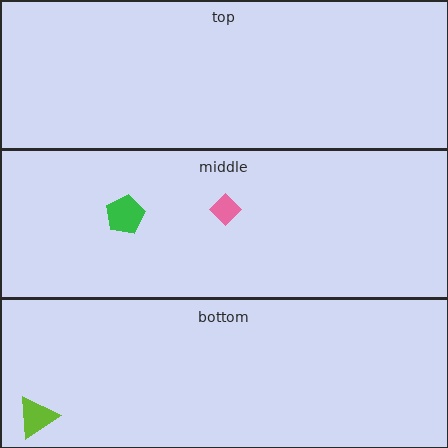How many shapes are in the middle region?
2.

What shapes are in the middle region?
The green pentagon, the pink diamond.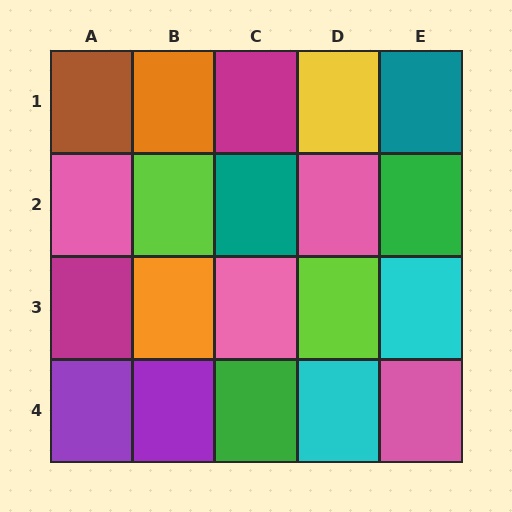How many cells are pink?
4 cells are pink.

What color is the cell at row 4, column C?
Green.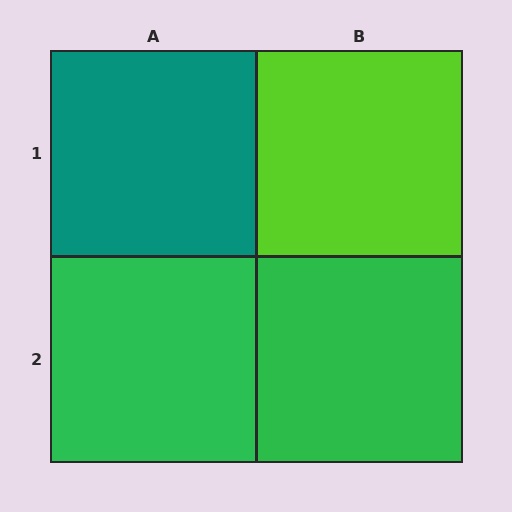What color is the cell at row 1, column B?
Lime.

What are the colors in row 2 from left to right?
Green, green.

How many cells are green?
2 cells are green.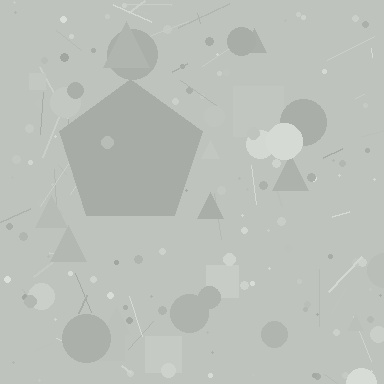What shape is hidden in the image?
A pentagon is hidden in the image.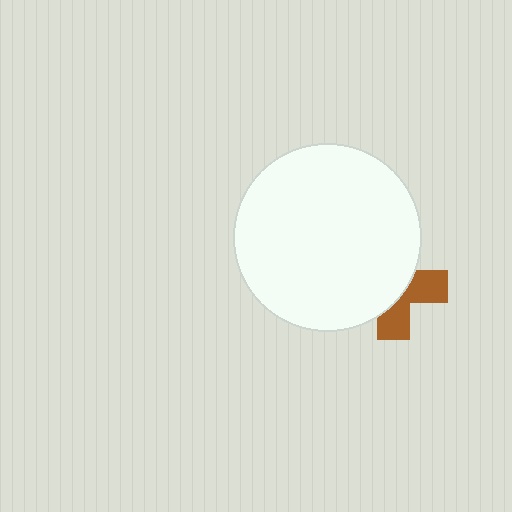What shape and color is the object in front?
The object in front is a white circle.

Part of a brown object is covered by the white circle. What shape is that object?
It is a cross.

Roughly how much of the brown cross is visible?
A small part of it is visible (roughly 39%).